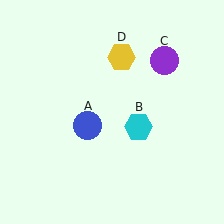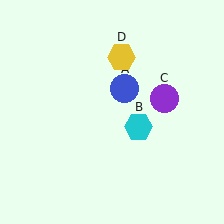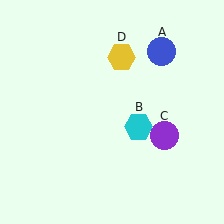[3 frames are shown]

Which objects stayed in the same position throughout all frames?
Cyan hexagon (object B) and yellow hexagon (object D) remained stationary.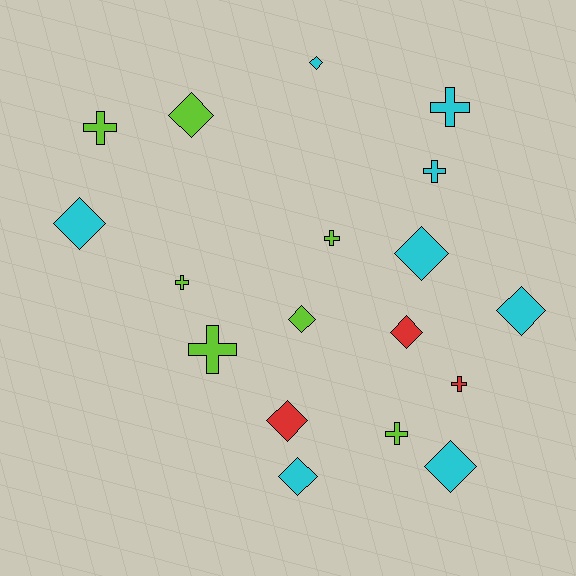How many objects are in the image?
There are 18 objects.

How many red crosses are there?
There is 1 red cross.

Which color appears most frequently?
Cyan, with 8 objects.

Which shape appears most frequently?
Diamond, with 10 objects.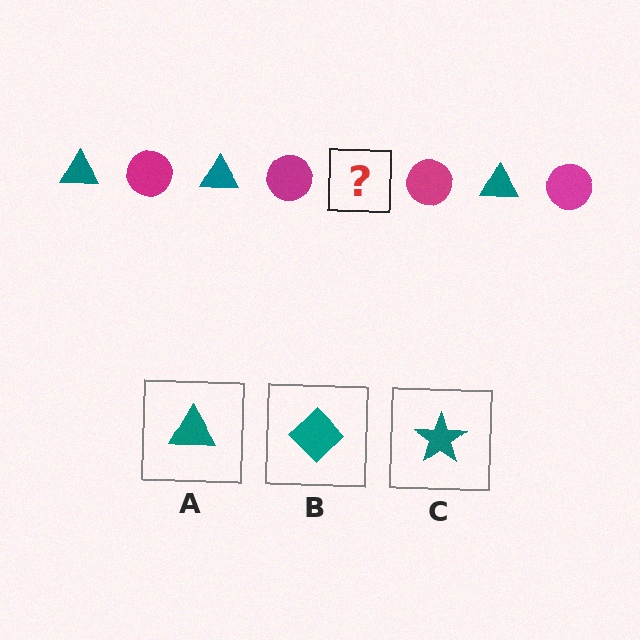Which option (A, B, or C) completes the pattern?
A.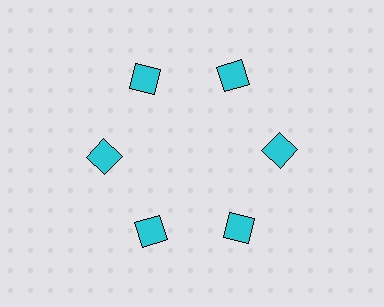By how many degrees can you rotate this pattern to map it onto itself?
The pattern maps onto itself every 60 degrees of rotation.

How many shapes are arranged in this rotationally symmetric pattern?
There are 6 shapes, arranged in 6 groups of 1.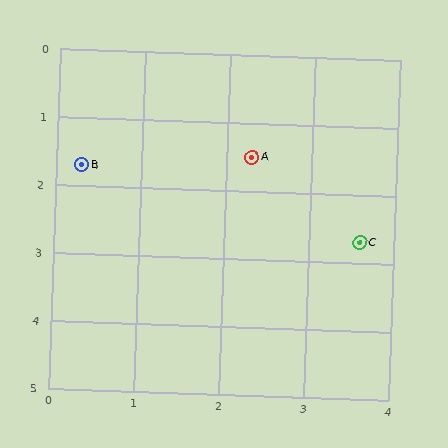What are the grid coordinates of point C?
Point C is at approximately (3.6, 2.7).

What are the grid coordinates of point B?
Point B is at approximately (0.3, 1.7).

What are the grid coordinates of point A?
Point A is at approximately (2.3, 1.5).